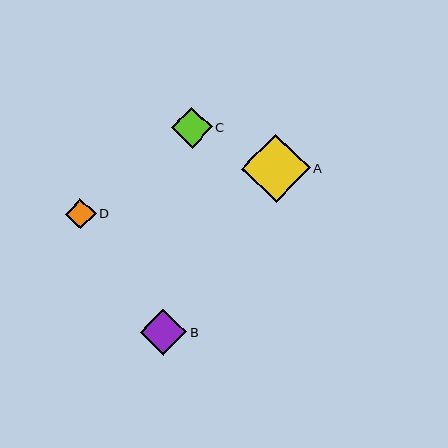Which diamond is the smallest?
Diamond D is the smallest with a size of approximately 30 pixels.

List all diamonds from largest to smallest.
From largest to smallest: A, B, C, D.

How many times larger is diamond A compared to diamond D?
Diamond A is approximately 2.3 times the size of diamond D.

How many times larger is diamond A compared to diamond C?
Diamond A is approximately 1.7 times the size of diamond C.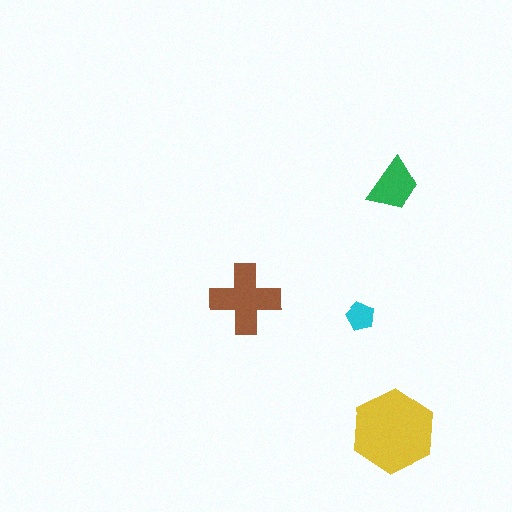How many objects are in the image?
There are 4 objects in the image.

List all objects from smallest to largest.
The cyan pentagon, the green trapezoid, the brown cross, the yellow hexagon.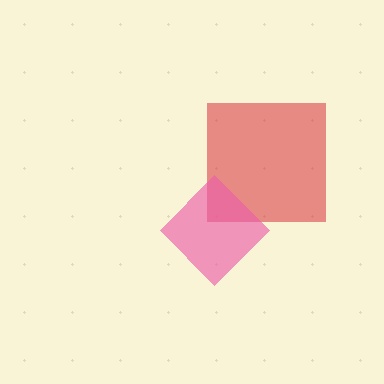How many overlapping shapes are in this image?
There are 2 overlapping shapes in the image.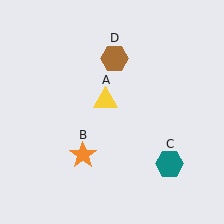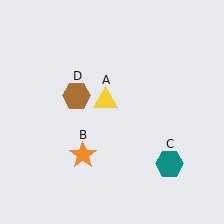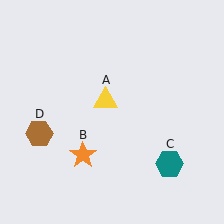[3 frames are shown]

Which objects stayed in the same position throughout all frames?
Yellow triangle (object A) and orange star (object B) and teal hexagon (object C) remained stationary.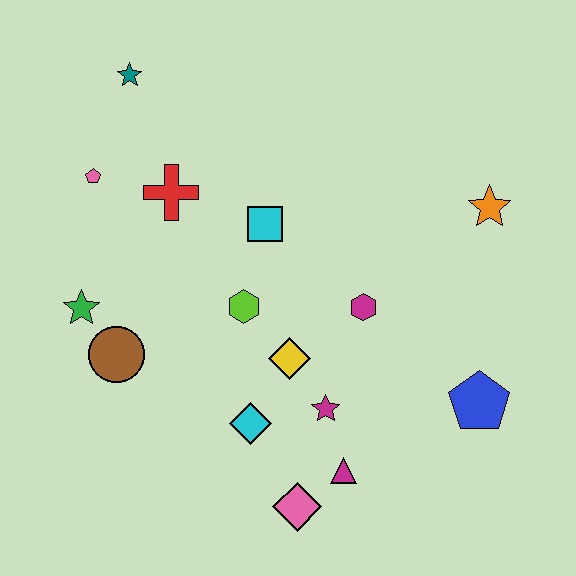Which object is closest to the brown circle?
The green star is closest to the brown circle.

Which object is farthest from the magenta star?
The teal star is farthest from the magenta star.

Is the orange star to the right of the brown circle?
Yes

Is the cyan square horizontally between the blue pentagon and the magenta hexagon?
No